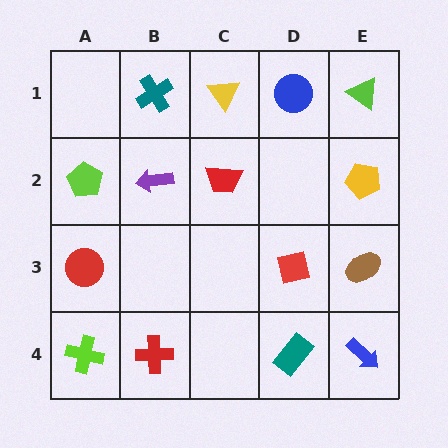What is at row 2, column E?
A yellow pentagon.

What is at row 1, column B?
A teal cross.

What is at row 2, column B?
A purple arrow.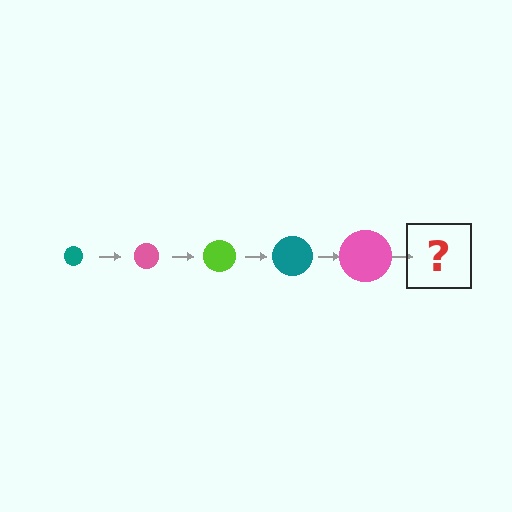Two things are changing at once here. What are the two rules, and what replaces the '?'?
The two rules are that the circle grows larger each step and the color cycles through teal, pink, and lime. The '?' should be a lime circle, larger than the previous one.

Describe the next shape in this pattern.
It should be a lime circle, larger than the previous one.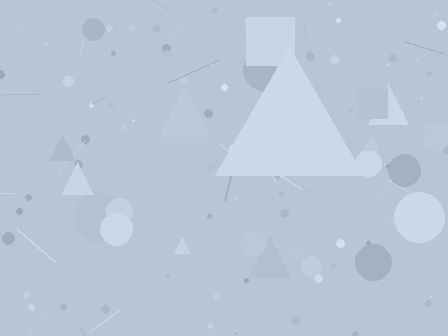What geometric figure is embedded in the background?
A triangle is embedded in the background.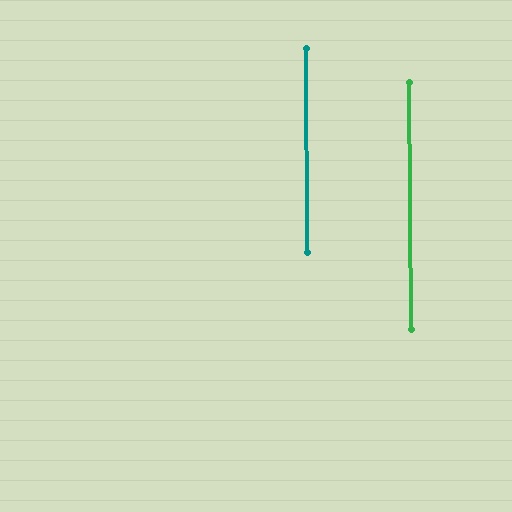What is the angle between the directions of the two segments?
Approximately 0 degrees.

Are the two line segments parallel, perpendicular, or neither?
Parallel — their directions differ by only 0.3°.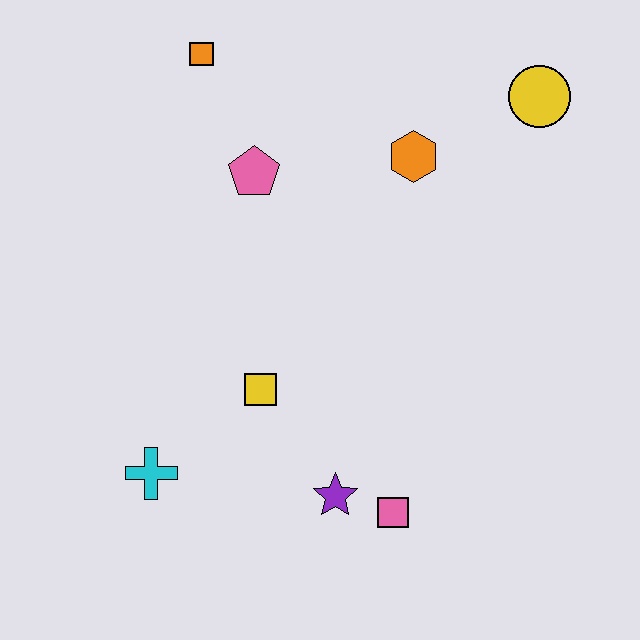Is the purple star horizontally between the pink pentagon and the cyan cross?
No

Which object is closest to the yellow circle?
The orange hexagon is closest to the yellow circle.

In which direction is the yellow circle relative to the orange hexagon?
The yellow circle is to the right of the orange hexagon.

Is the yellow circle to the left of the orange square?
No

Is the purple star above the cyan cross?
No